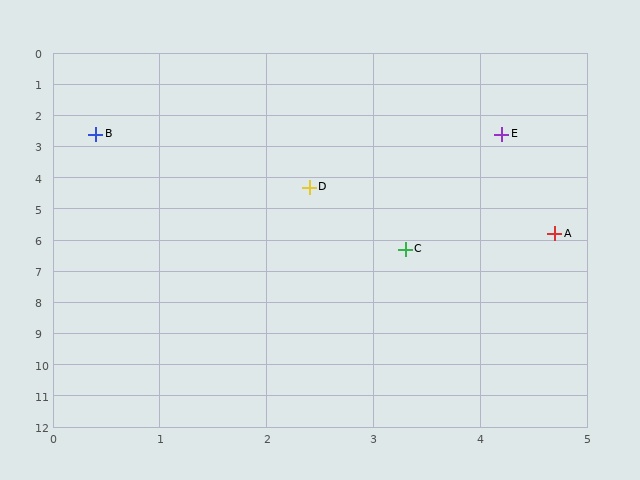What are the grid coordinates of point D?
Point D is at approximately (2.4, 4.3).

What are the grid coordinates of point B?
Point B is at approximately (0.4, 2.6).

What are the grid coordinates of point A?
Point A is at approximately (4.7, 5.8).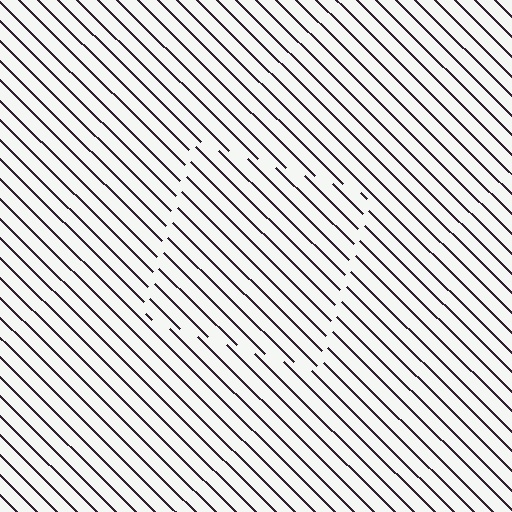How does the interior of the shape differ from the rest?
The interior of the shape contains the same grating, shifted by half a period — the contour is defined by the phase discontinuity where line-ends from the inner and outer gratings abut.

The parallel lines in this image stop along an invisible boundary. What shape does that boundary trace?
An illusory square. The interior of the shape contains the same grating, shifted by half a period — the contour is defined by the phase discontinuity where line-ends from the inner and outer gratings abut.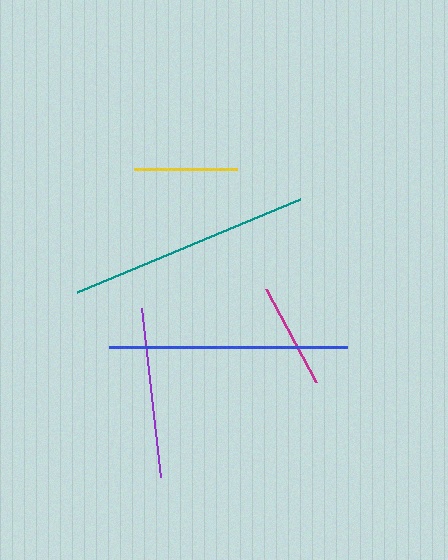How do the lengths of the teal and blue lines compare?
The teal and blue lines are approximately the same length.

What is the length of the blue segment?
The blue segment is approximately 238 pixels long.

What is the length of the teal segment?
The teal segment is approximately 241 pixels long.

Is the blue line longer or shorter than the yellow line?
The blue line is longer than the yellow line.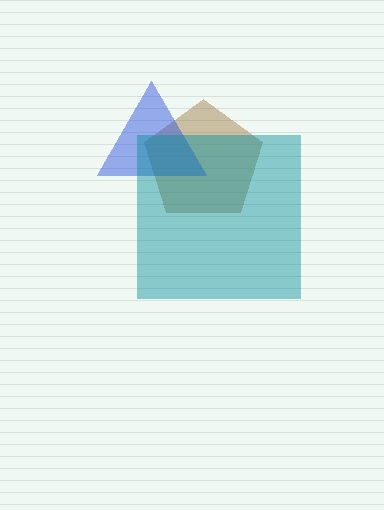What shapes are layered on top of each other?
The layered shapes are: a brown pentagon, a blue triangle, a teal square.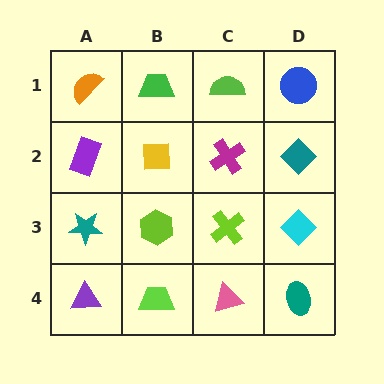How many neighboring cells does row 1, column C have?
3.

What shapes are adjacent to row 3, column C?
A magenta cross (row 2, column C), a pink triangle (row 4, column C), a lime hexagon (row 3, column B), a cyan diamond (row 3, column D).